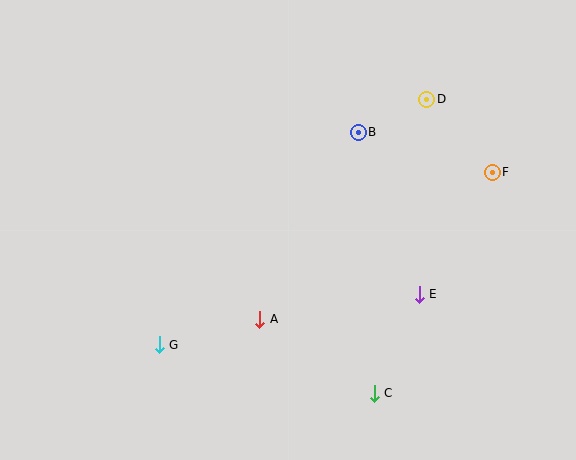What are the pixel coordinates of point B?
Point B is at (358, 132).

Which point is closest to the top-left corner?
Point G is closest to the top-left corner.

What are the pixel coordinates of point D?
Point D is at (427, 99).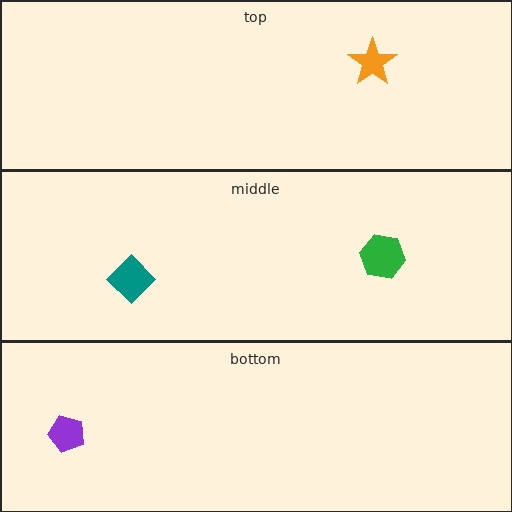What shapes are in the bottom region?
The purple pentagon.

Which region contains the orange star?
The top region.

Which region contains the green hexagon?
The middle region.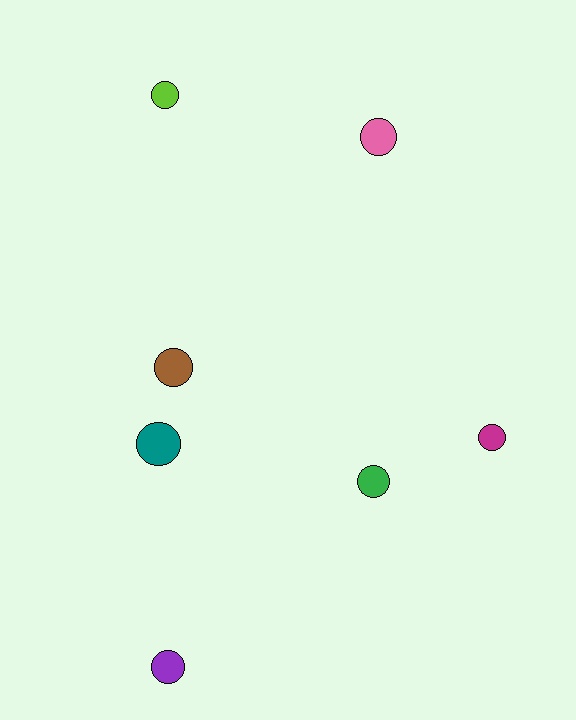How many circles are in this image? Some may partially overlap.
There are 7 circles.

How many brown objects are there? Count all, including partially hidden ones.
There is 1 brown object.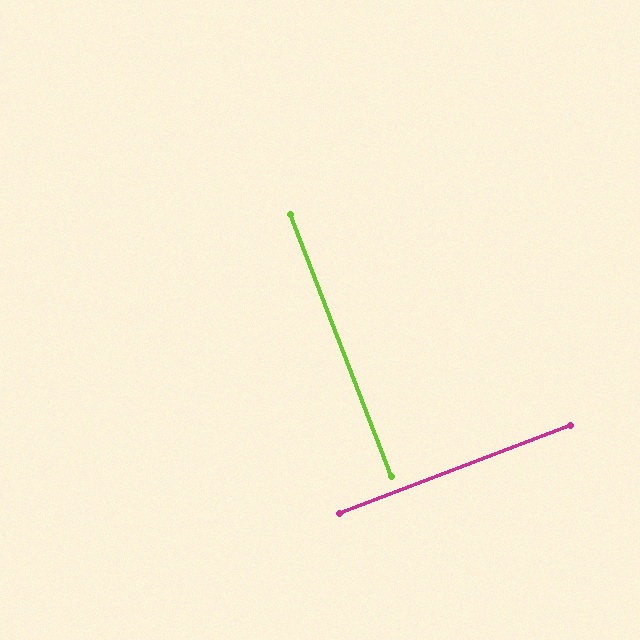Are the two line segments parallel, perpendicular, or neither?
Perpendicular — they meet at approximately 90°.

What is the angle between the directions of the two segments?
Approximately 90 degrees.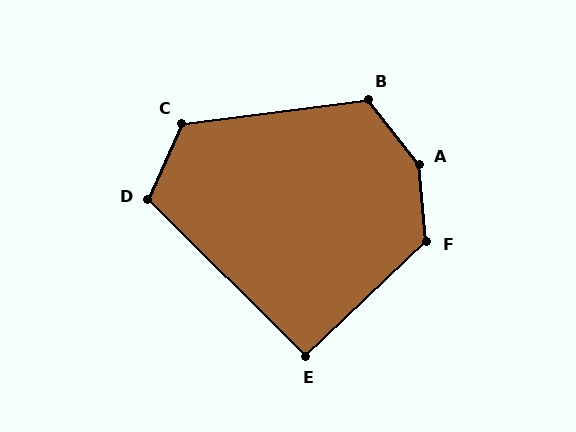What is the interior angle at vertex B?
Approximately 121 degrees (obtuse).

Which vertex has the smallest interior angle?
E, at approximately 92 degrees.